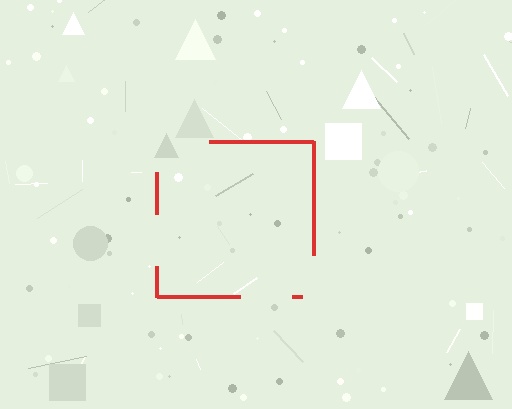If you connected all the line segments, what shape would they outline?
They would outline a square.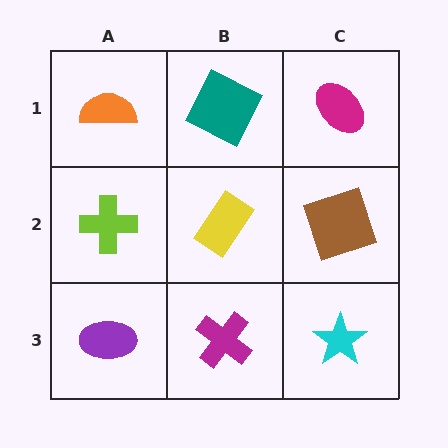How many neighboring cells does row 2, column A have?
3.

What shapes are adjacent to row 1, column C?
A brown square (row 2, column C), a teal square (row 1, column B).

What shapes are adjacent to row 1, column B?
A yellow rectangle (row 2, column B), an orange semicircle (row 1, column A), a magenta ellipse (row 1, column C).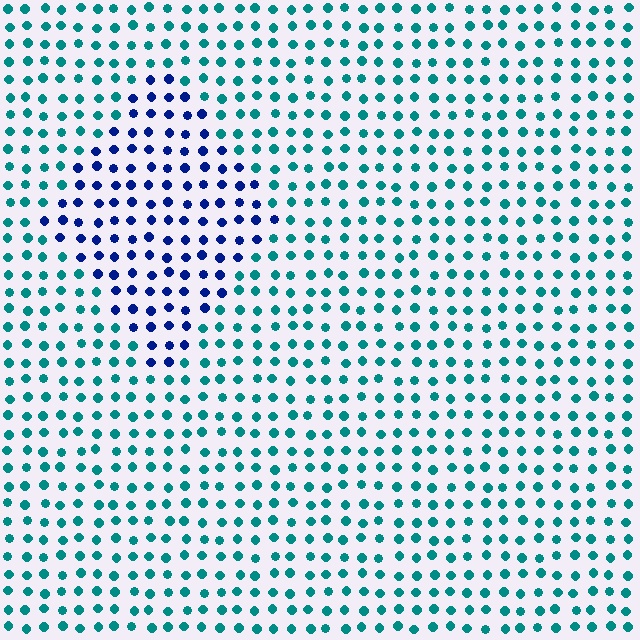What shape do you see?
I see a diamond.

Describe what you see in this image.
The image is filled with small teal elements in a uniform arrangement. A diamond-shaped region is visible where the elements are tinted to a slightly different hue, forming a subtle color boundary.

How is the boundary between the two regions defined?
The boundary is defined purely by a slight shift in hue (about 53 degrees). Spacing, size, and orientation are identical on both sides.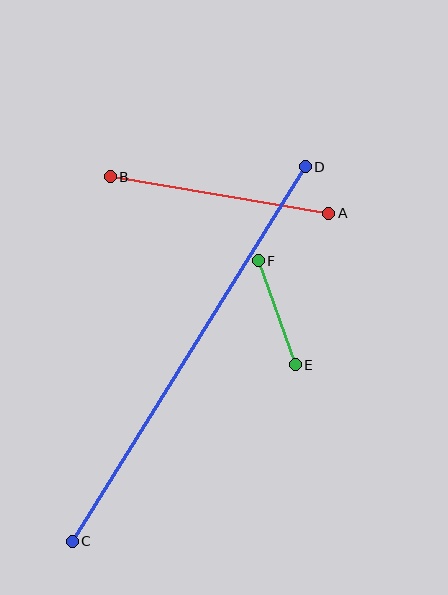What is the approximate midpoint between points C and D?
The midpoint is at approximately (189, 354) pixels.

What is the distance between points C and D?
The distance is approximately 441 pixels.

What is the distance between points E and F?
The distance is approximately 110 pixels.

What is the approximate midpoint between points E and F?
The midpoint is at approximately (277, 313) pixels.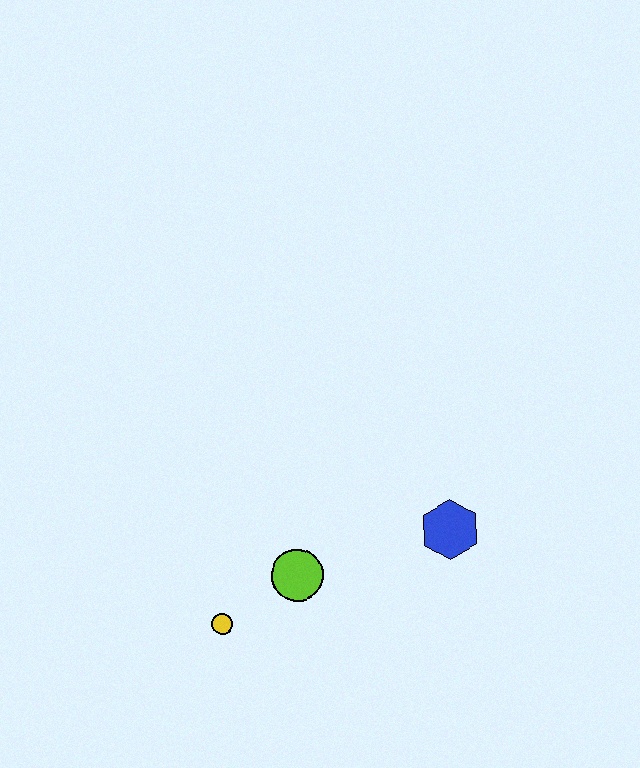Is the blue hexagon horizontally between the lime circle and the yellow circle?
No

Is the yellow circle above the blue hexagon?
No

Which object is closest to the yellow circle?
The lime circle is closest to the yellow circle.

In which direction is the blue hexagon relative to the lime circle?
The blue hexagon is to the right of the lime circle.